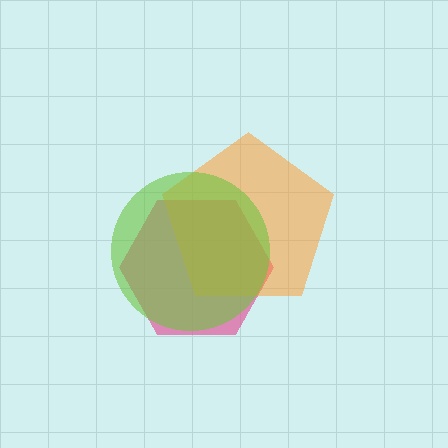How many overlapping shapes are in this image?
There are 3 overlapping shapes in the image.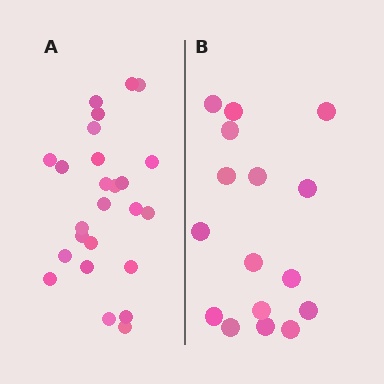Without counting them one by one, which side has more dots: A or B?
Region A (the left region) has more dots.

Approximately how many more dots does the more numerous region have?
Region A has roughly 8 or so more dots than region B.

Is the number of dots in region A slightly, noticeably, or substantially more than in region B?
Region A has substantially more. The ratio is roughly 1.6 to 1.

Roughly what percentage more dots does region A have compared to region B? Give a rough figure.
About 55% more.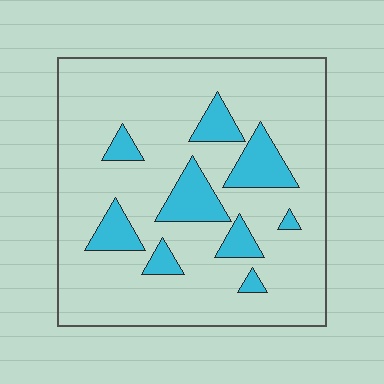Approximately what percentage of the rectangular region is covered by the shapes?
Approximately 15%.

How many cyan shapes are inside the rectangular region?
9.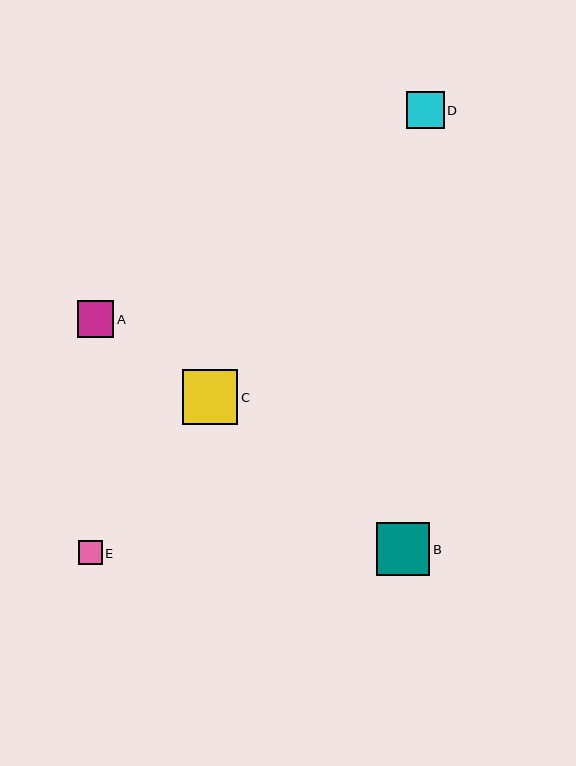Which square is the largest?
Square C is the largest with a size of approximately 55 pixels.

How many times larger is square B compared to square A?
Square B is approximately 1.4 times the size of square A.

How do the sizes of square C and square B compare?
Square C and square B are approximately the same size.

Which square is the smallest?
Square E is the smallest with a size of approximately 24 pixels.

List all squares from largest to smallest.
From largest to smallest: C, B, D, A, E.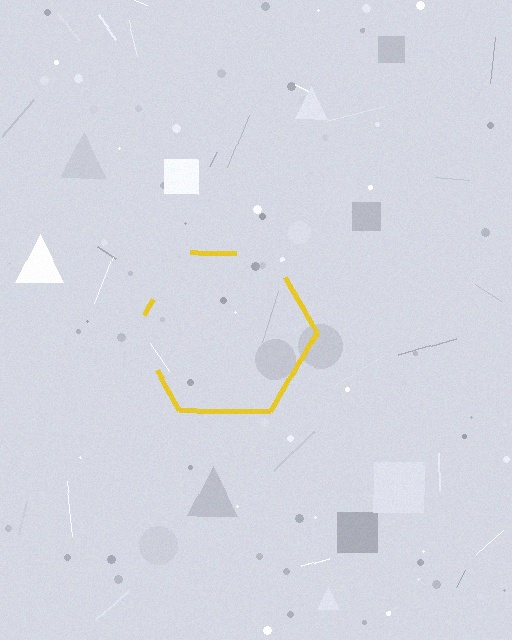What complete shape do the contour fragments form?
The contour fragments form a hexagon.